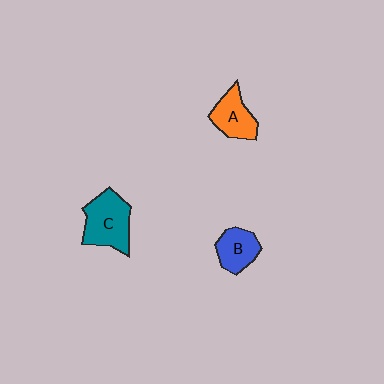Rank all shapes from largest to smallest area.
From largest to smallest: C (teal), A (orange), B (blue).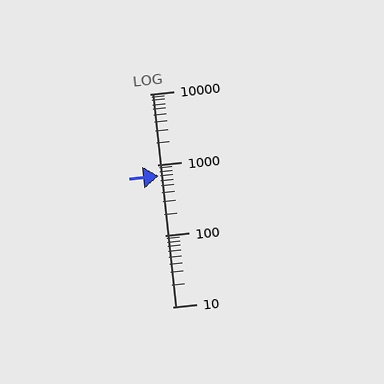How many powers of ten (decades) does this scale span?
The scale spans 3 decades, from 10 to 10000.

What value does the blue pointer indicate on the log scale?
The pointer indicates approximately 690.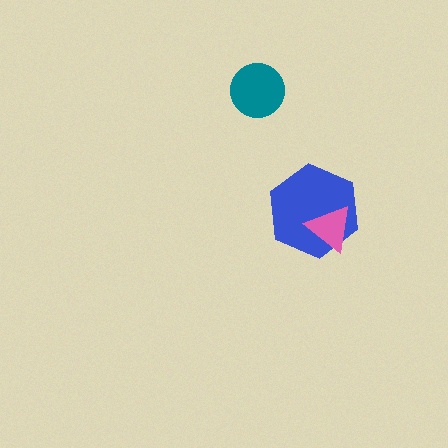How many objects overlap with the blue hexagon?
1 object overlaps with the blue hexagon.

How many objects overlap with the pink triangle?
1 object overlaps with the pink triangle.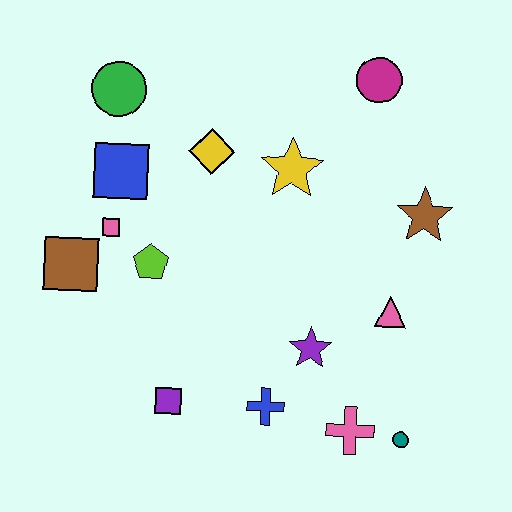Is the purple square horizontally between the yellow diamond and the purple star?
No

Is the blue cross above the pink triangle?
No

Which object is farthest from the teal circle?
The green circle is farthest from the teal circle.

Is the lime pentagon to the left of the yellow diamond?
Yes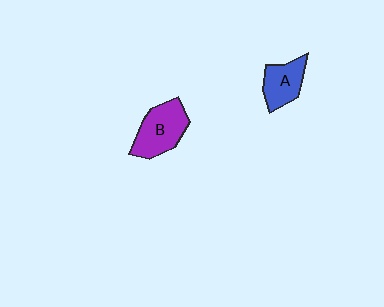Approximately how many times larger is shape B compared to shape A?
Approximately 1.4 times.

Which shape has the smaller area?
Shape A (blue).